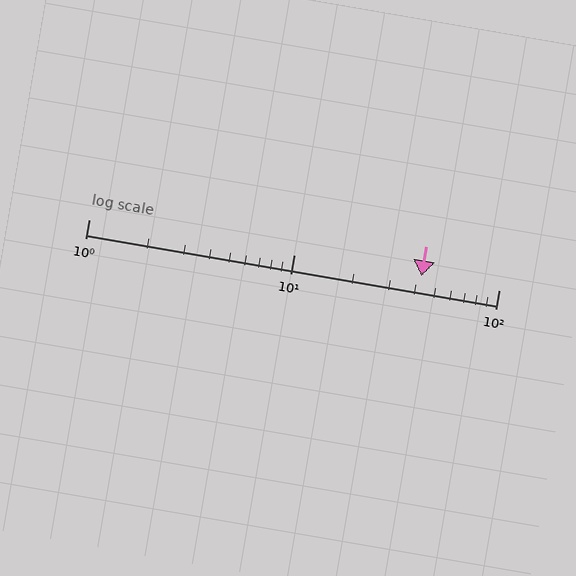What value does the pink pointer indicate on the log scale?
The pointer indicates approximately 42.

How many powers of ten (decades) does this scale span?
The scale spans 2 decades, from 1 to 100.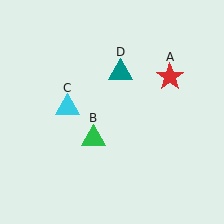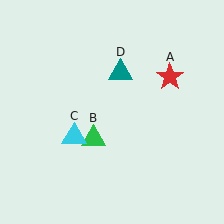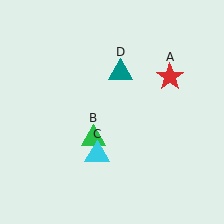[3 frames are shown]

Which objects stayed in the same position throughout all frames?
Red star (object A) and green triangle (object B) and teal triangle (object D) remained stationary.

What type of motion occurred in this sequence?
The cyan triangle (object C) rotated counterclockwise around the center of the scene.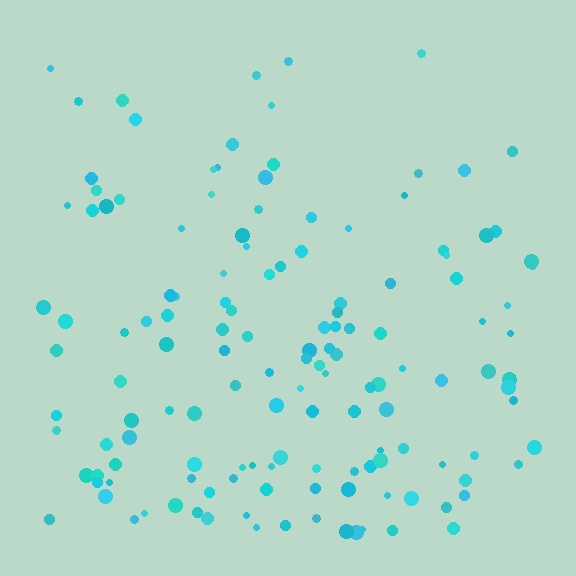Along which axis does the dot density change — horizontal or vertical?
Vertical.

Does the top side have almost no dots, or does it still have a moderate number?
Still a moderate number, just noticeably fewer than the bottom.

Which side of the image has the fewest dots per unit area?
The top.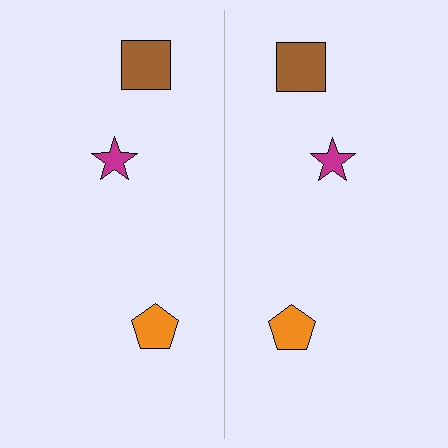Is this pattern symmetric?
Yes, this pattern has bilateral (reflection) symmetry.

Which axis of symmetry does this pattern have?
The pattern has a vertical axis of symmetry running through the center of the image.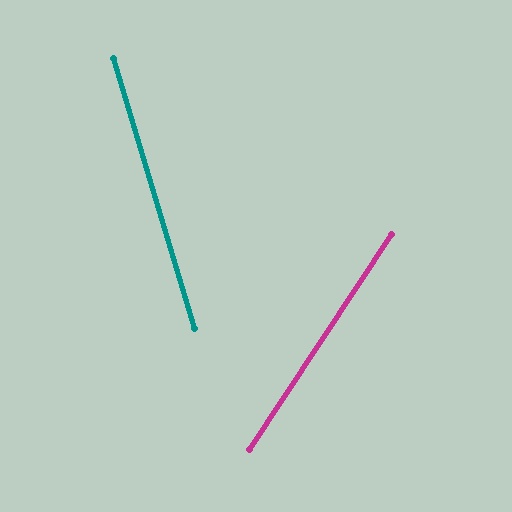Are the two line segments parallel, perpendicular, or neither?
Neither parallel nor perpendicular — they differ by about 50°.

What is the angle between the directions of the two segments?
Approximately 50 degrees.